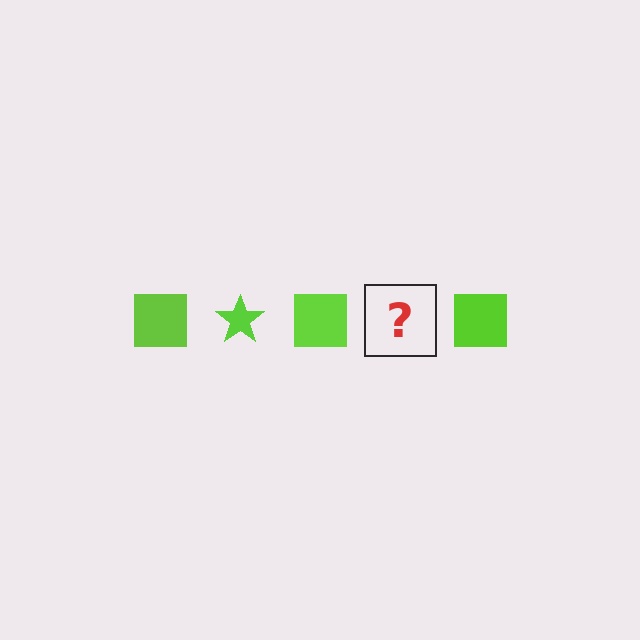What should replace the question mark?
The question mark should be replaced with a lime star.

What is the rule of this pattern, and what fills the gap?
The rule is that the pattern cycles through square, star shapes in lime. The gap should be filled with a lime star.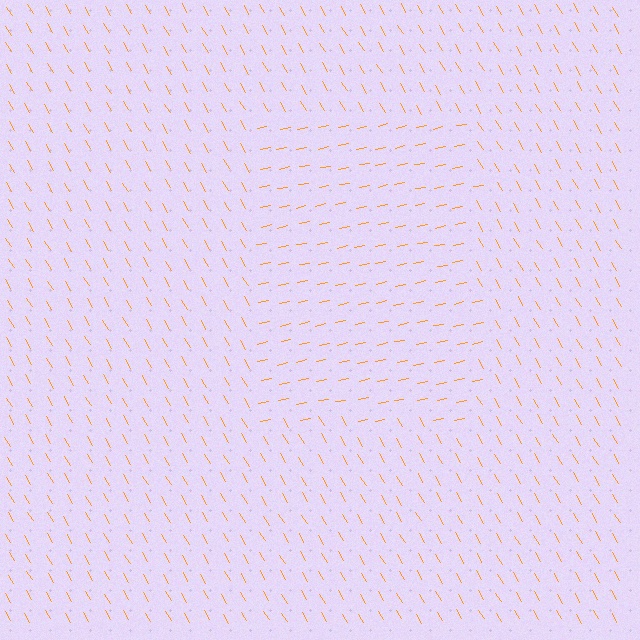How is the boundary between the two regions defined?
The boundary is defined purely by a change in line orientation (approximately 71 degrees difference). All lines are the same color and thickness.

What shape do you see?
I see a rectangle.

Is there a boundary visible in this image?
Yes, there is a texture boundary formed by a change in line orientation.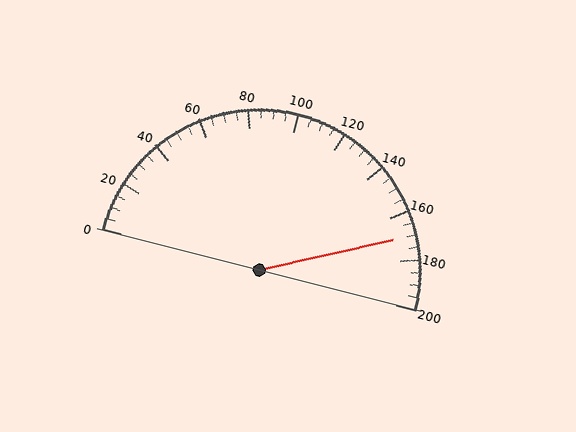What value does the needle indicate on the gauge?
The needle indicates approximately 170.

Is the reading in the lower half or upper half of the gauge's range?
The reading is in the upper half of the range (0 to 200).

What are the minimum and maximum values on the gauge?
The gauge ranges from 0 to 200.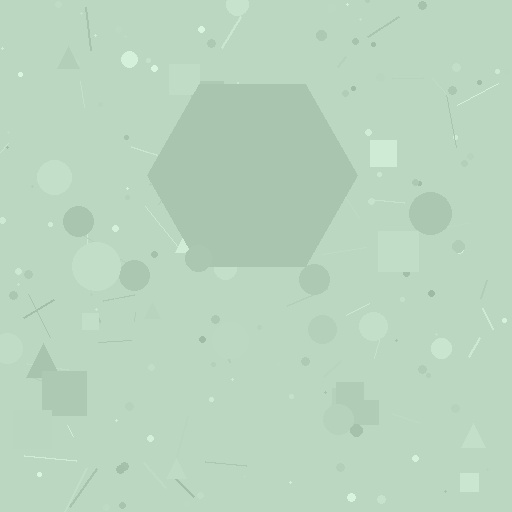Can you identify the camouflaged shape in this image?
The camouflaged shape is a hexagon.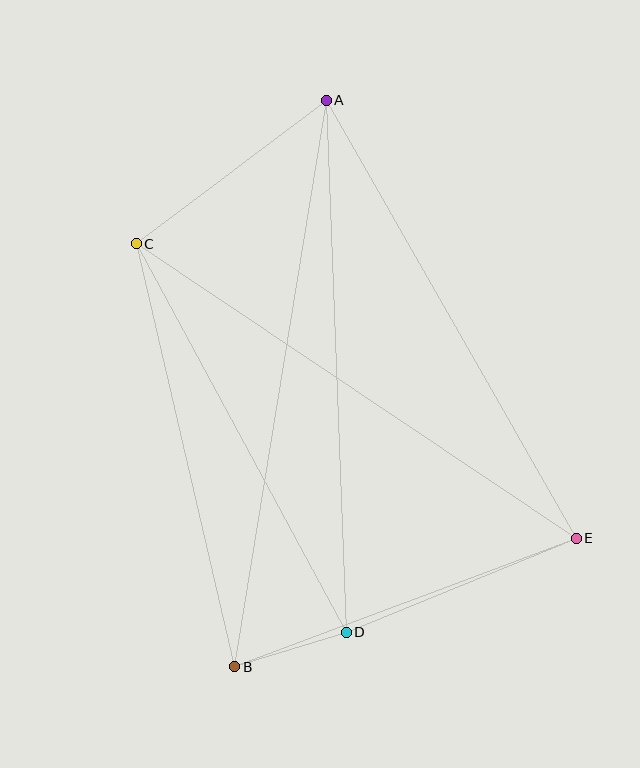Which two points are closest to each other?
Points B and D are closest to each other.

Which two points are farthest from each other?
Points A and B are farthest from each other.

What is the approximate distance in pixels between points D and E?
The distance between D and E is approximately 248 pixels.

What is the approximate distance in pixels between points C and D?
The distance between C and D is approximately 442 pixels.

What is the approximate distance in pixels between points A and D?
The distance between A and D is approximately 533 pixels.